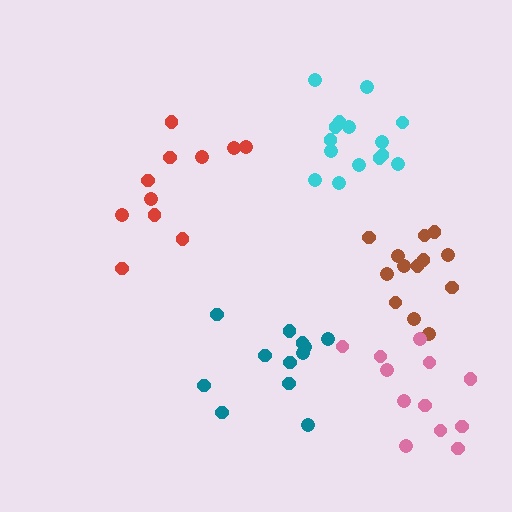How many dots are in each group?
Group 1: 13 dots, Group 2: 12 dots, Group 3: 11 dots, Group 4: 15 dots, Group 5: 12 dots (63 total).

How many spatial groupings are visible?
There are 5 spatial groupings.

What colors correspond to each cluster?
The clusters are colored: brown, teal, red, cyan, pink.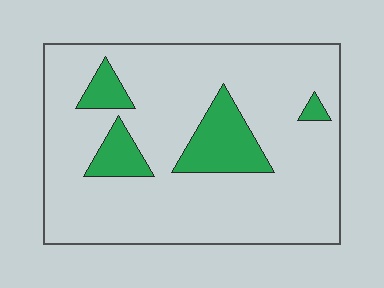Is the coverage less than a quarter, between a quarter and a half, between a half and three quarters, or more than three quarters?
Less than a quarter.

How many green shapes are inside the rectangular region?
4.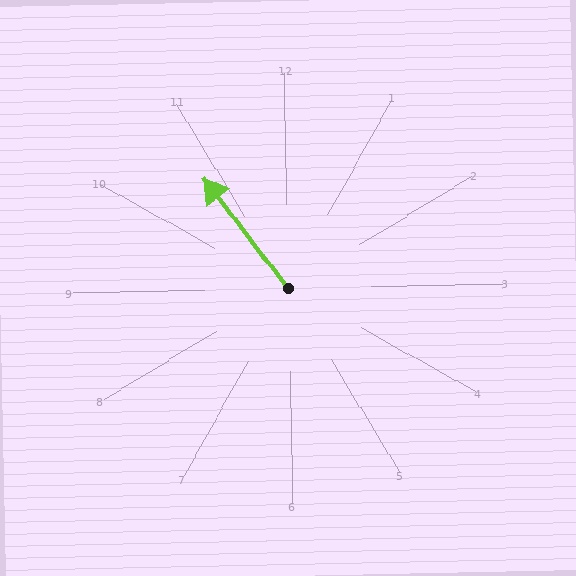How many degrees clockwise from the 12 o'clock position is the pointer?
Approximately 324 degrees.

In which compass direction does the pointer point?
Northwest.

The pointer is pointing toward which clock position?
Roughly 11 o'clock.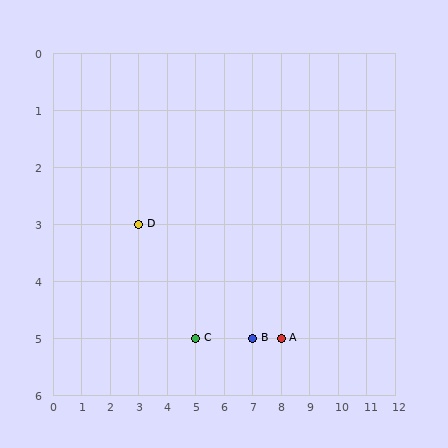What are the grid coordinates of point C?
Point C is at grid coordinates (5, 5).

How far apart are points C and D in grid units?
Points C and D are 2 columns and 2 rows apart (about 2.8 grid units diagonally).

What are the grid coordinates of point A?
Point A is at grid coordinates (8, 5).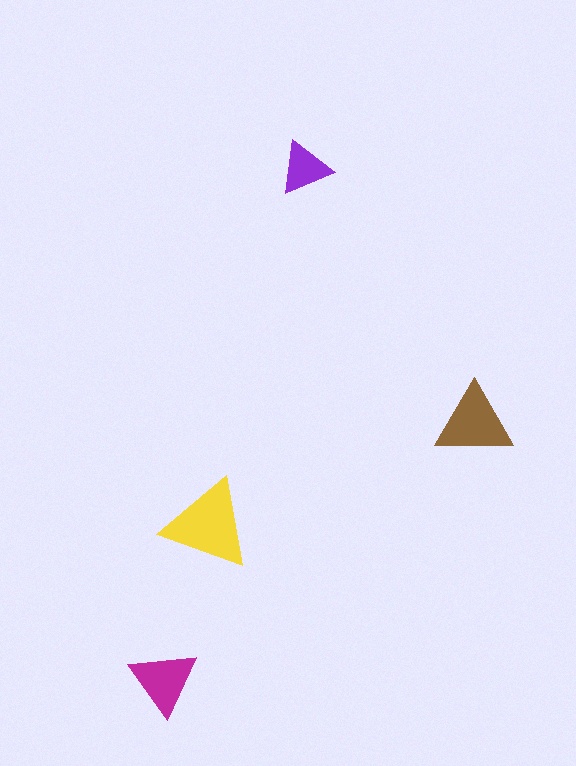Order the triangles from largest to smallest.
the yellow one, the brown one, the magenta one, the purple one.